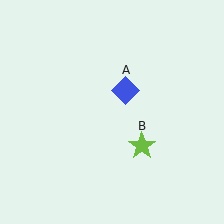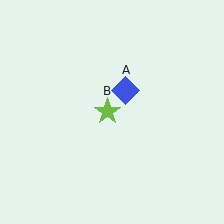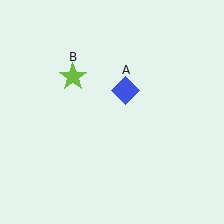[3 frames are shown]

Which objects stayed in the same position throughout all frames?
Blue diamond (object A) remained stationary.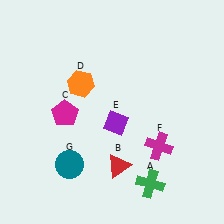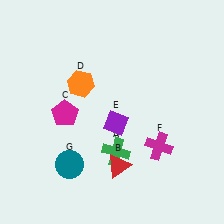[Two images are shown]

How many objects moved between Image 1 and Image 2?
1 object moved between the two images.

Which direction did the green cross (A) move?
The green cross (A) moved left.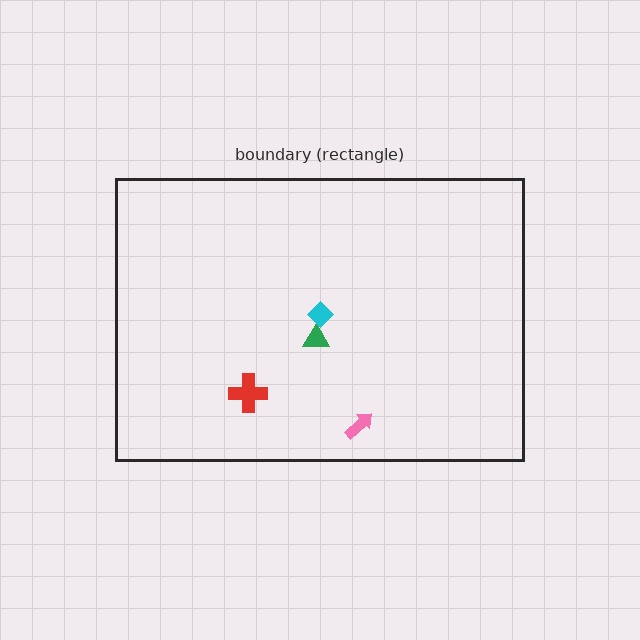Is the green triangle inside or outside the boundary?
Inside.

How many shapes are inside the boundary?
4 inside, 0 outside.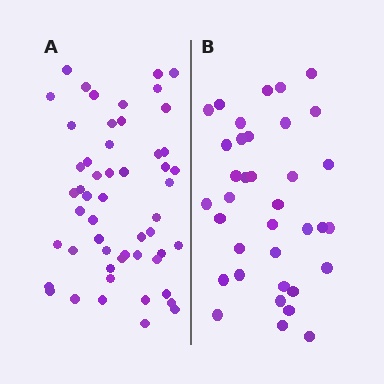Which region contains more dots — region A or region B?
Region A (the left region) has more dots.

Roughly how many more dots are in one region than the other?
Region A has approximately 15 more dots than region B.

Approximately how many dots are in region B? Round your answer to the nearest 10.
About 40 dots. (The exact count is 36, which rounds to 40.)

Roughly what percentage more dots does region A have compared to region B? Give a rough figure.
About 45% more.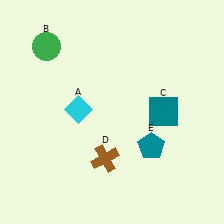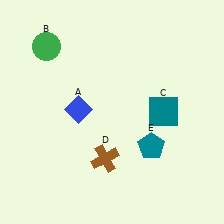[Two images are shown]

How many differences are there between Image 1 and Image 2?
There is 1 difference between the two images.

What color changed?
The diamond (A) changed from cyan in Image 1 to blue in Image 2.